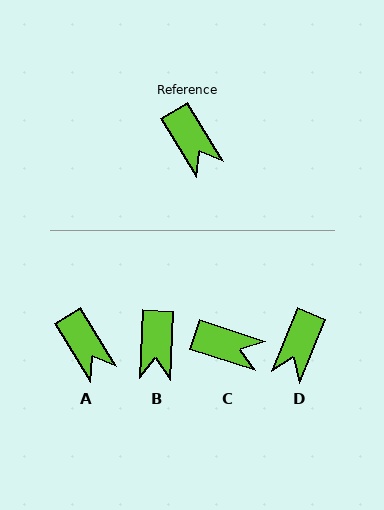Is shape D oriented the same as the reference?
No, it is off by about 54 degrees.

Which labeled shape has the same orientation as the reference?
A.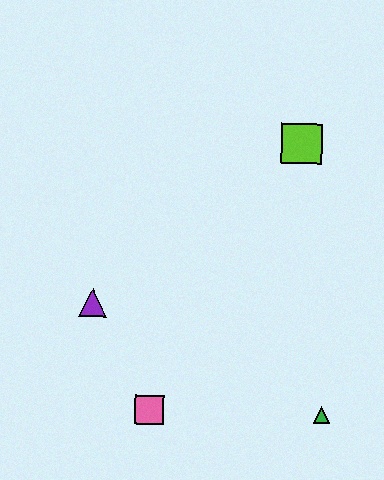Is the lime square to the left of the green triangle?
Yes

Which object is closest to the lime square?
The purple triangle is closest to the lime square.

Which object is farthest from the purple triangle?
The lime square is farthest from the purple triangle.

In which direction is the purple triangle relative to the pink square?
The purple triangle is above the pink square.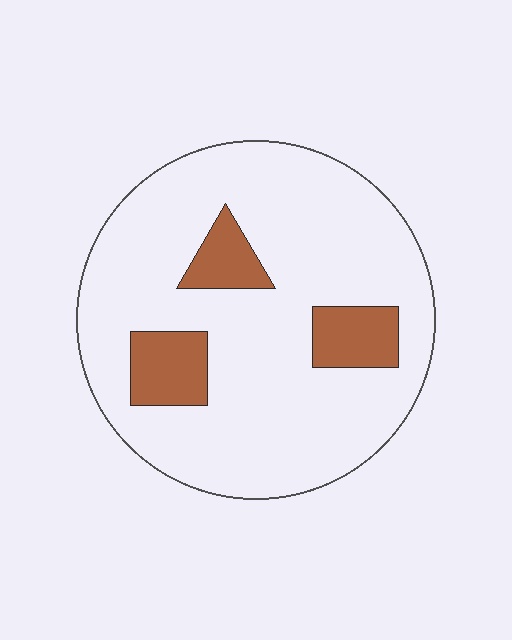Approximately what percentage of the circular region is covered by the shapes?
Approximately 15%.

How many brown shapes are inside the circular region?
3.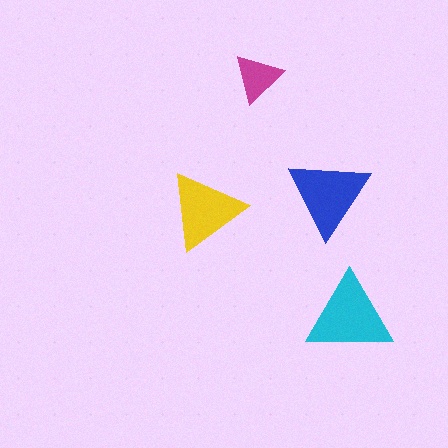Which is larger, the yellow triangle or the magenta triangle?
The yellow one.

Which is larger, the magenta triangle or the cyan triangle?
The cyan one.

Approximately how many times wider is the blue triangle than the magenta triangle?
About 1.5 times wider.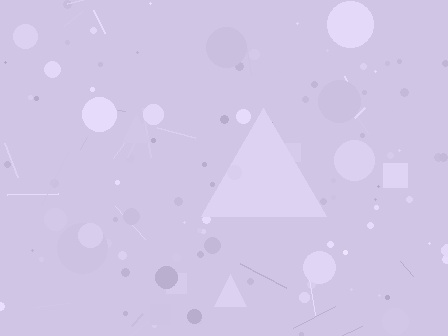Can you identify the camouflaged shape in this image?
The camouflaged shape is a triangle.